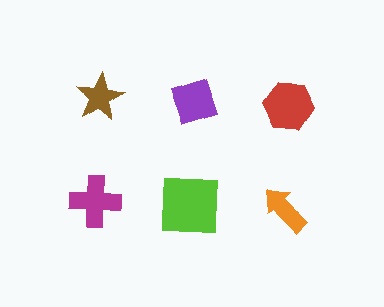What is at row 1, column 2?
A purple diamond.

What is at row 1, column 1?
A brown star.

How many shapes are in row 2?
3 shapes.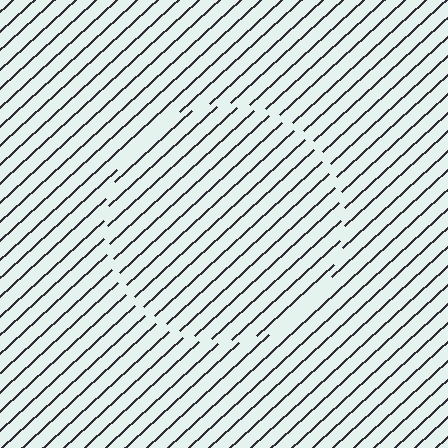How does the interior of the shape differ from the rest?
The interior of the shape contains the same grating, shifted by half a period — the contour is defined by the phase discontinuity where line-ends from the inner and outer gratings abut.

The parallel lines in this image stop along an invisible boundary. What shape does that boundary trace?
An illusory circle. The interior of the shape contains the same grating, shifted by half a period — the contour is defined by the phase discontinuity where line-ends from the inner and outer gratings abut.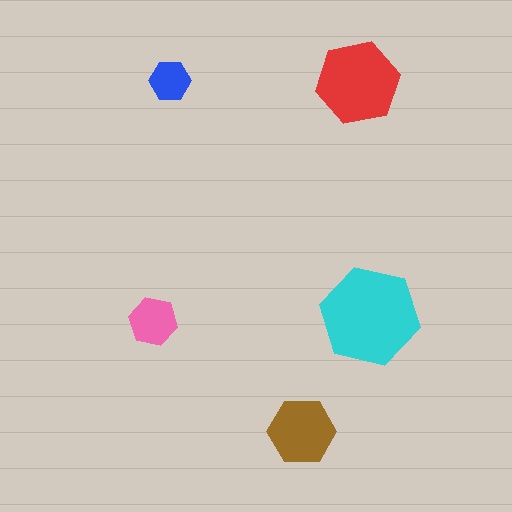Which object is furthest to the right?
The cyan hexagon is rightmost.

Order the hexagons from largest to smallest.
the cyan one, the red one, the brown one, the pink one, the blue one.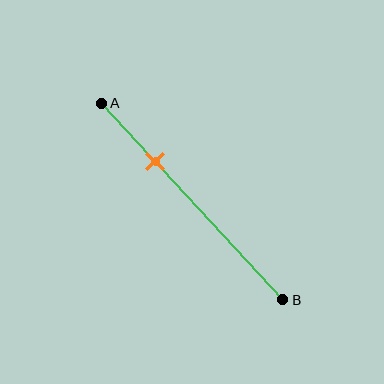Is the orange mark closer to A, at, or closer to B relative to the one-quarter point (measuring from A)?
The orange mark is closer to point B than the one-quarter point of segment AB.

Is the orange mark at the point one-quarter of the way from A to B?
No, the mark is at about 30% from A, not at the 25% one-quarter point.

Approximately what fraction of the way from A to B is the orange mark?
The orange mark is approximately 30% of the way from A to B.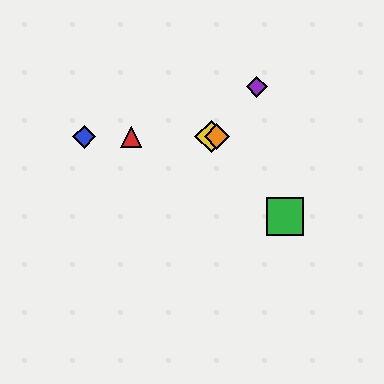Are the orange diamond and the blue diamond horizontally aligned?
Yes, both are at y≈137.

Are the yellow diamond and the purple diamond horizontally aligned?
No, the yellow diamond is at y≈137 and the purple diamond is at y≈87.